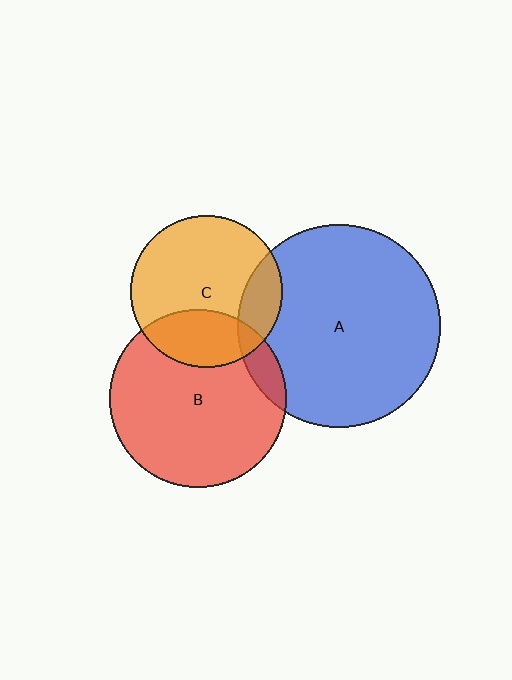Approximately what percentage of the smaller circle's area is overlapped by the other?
Approximately 10%.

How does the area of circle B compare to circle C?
Approximately 1.4 times.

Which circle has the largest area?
Circle A (blue).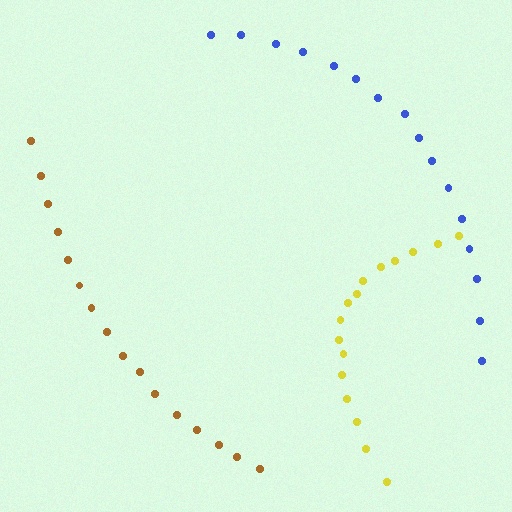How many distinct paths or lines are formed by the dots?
There are 3 distinct paths.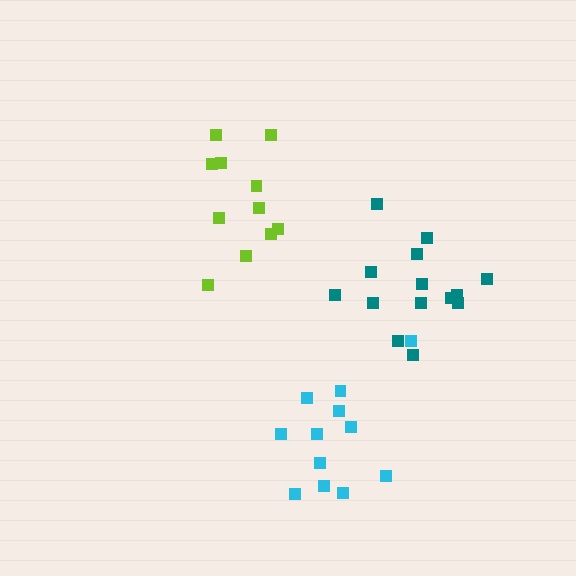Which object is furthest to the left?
The lime cluster is leftmost.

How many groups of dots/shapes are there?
There are 3 groups.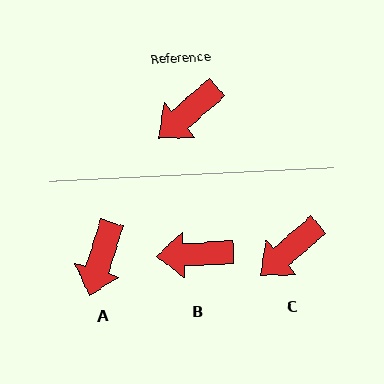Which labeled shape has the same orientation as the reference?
C.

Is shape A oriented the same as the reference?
No, it is off by about 32 degrees.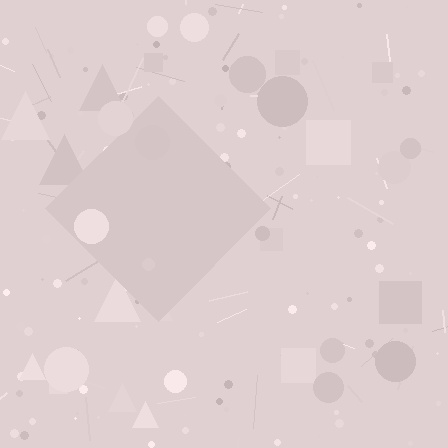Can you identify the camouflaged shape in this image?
The camouflaged shape is a diamond.